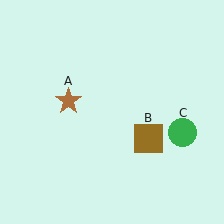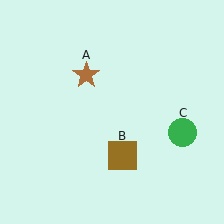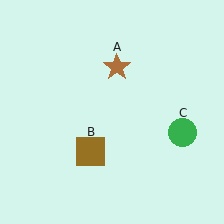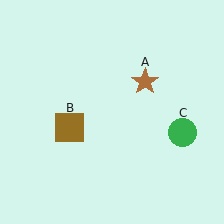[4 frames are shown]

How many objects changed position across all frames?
2 objects changed position: brown star (object A), brown square (object B).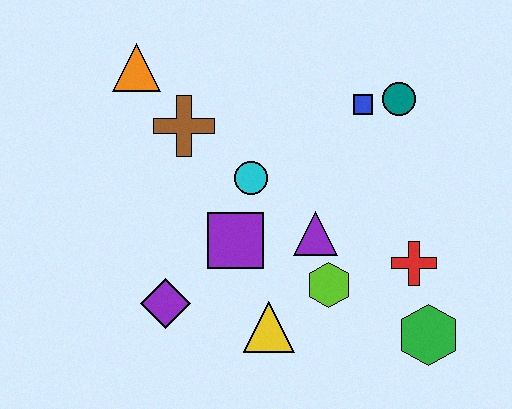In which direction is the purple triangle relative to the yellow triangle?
The purple triangle is above the yellow triangle.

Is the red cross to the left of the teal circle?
No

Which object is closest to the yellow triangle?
The lime hexagon is closest to the yellow triangle.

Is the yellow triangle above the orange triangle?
No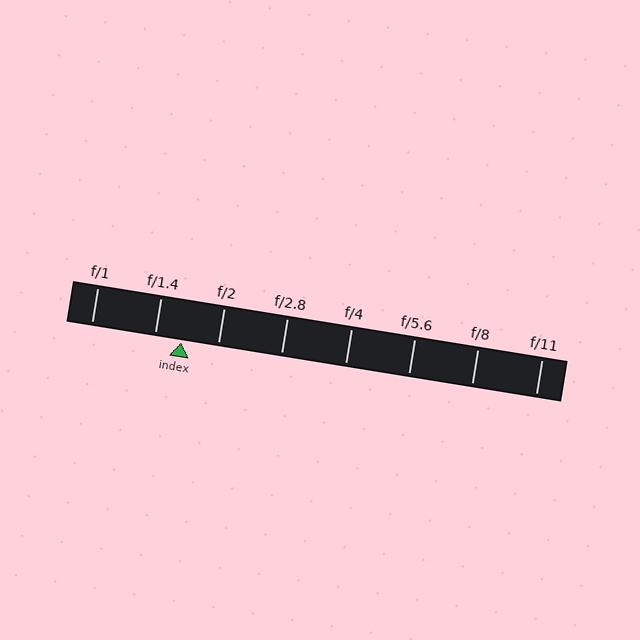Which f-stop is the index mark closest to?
The index mark is closest to f/1.4.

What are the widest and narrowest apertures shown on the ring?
The widest aperture shown is f/1 and the narrowest is f/11.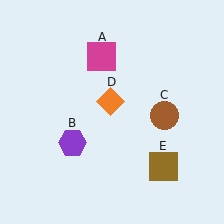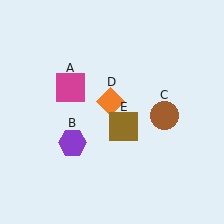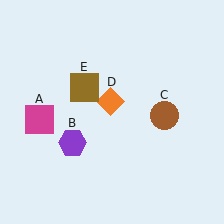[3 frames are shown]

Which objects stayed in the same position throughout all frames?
Purple hexagon (object B) and brown circle (object C) and orange diamond (object D) remained stationary.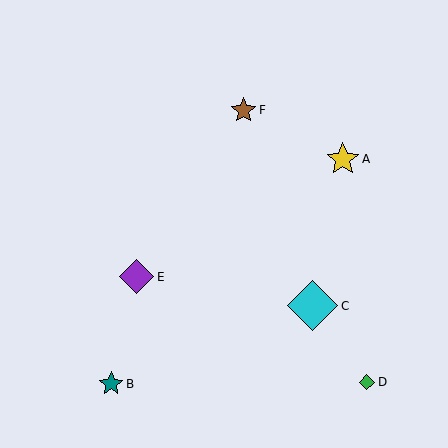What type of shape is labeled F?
Shape F is a brown star.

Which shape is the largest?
The cyan diamond (labeled C) is the largest.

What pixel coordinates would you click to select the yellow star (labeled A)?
Click at (343, 159) to select the yellow star A.